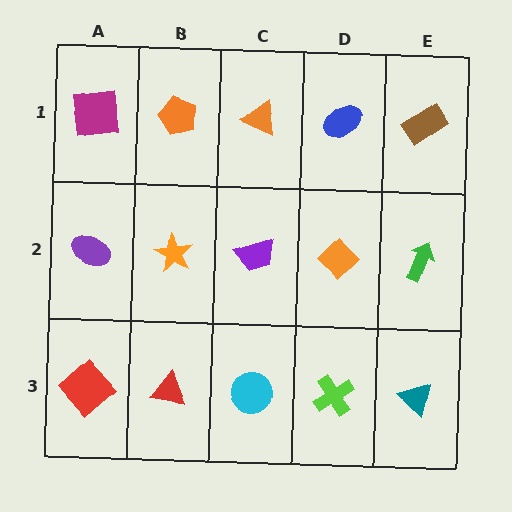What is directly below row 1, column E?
A green arrow.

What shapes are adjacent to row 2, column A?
A magenta square (row 1, column A), a red diamond (row 3, column A), an orange star (row 2, column B).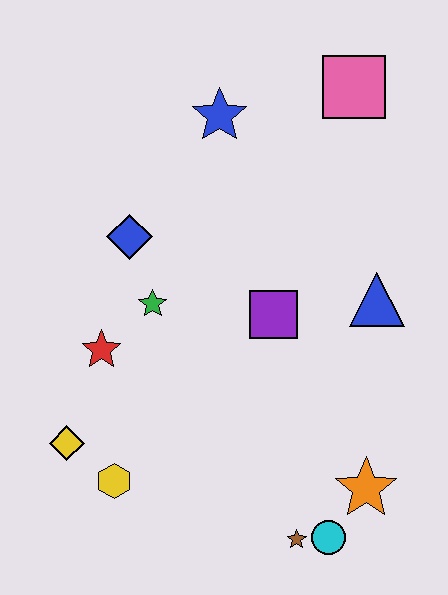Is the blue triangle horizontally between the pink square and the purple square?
No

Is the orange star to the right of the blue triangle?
No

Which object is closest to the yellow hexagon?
The yellow diamond is closest to the yellow hexagon.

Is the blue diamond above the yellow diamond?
Yes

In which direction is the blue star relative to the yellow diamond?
The blue star is above the yellow diamond.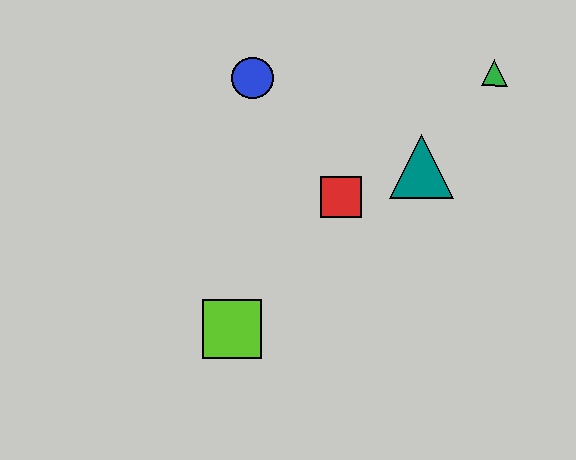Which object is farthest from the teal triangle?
The lime square is farthest from the teal triangle.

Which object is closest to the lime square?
The red square is closest to the lime square.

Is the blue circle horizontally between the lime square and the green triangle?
Yes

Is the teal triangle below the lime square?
No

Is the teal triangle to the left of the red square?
No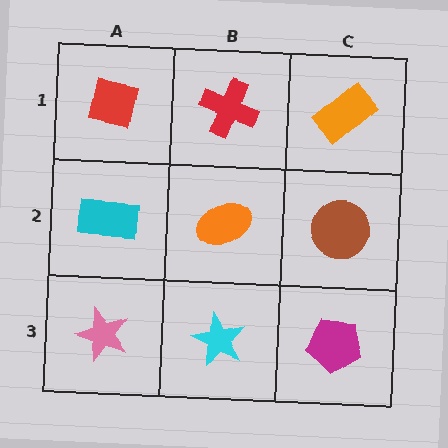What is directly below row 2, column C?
A magenta pentagon.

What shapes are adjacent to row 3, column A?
A cyan rectangle (row 2, column A), a cyan star (row 3, column B).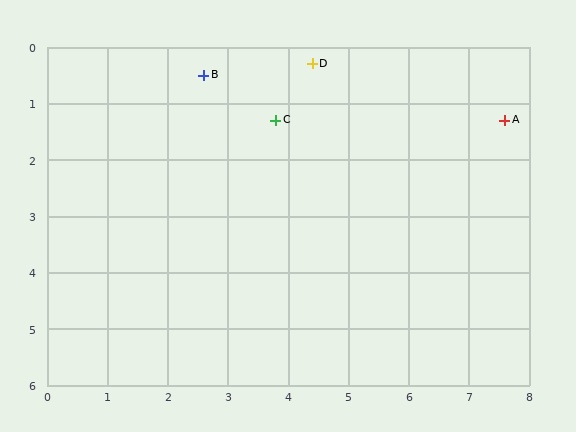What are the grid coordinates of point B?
Point B is at approximately (2.6, 0.5).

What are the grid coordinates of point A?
Point A is at approximately (7.6, 1.3).